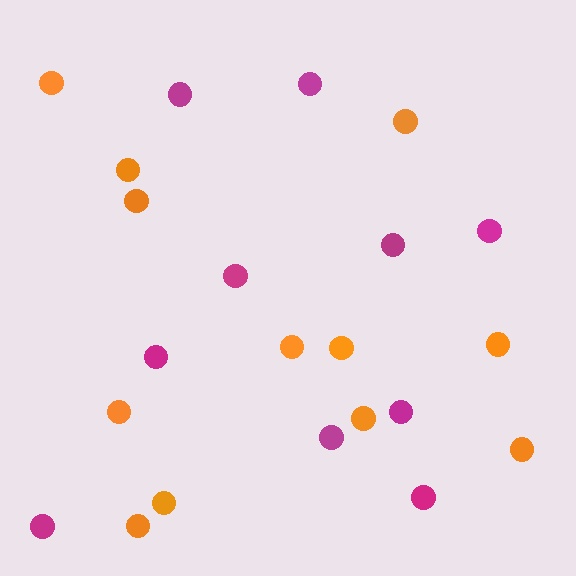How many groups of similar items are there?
There are 2 groups: one group of magenta circles (10) and one group of orange circles (12).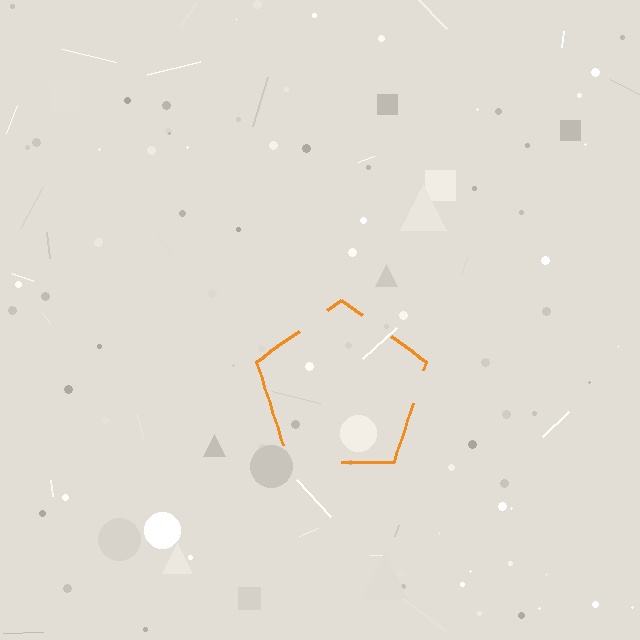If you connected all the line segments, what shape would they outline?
They would outline a pentagon.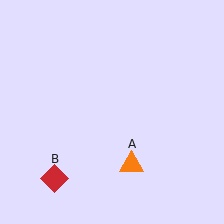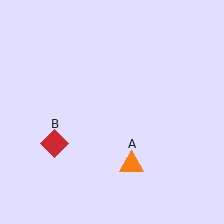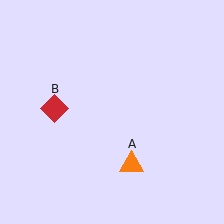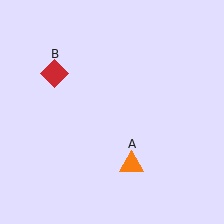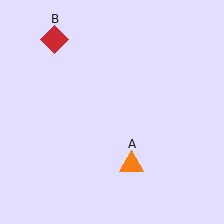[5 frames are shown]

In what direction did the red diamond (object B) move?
The red diamond (object B) moved up.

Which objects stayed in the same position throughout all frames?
Orange triangle (object A) remained stationary.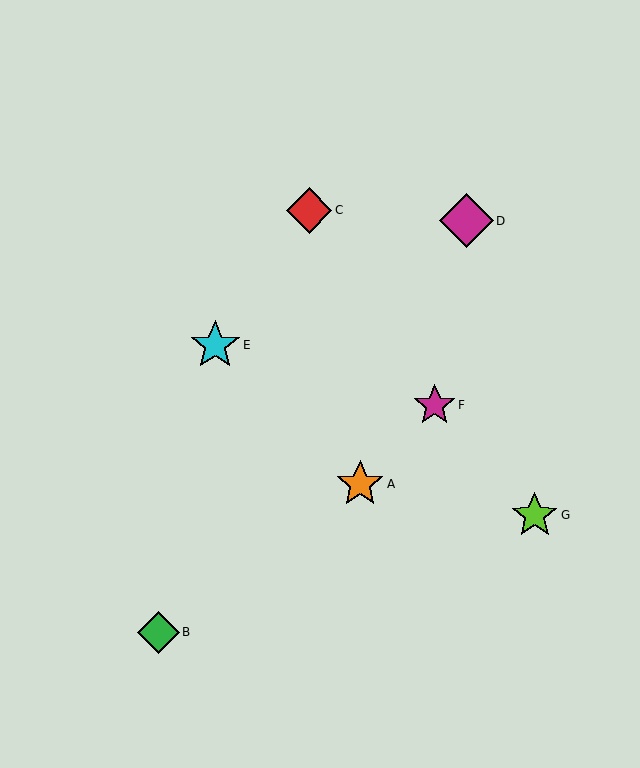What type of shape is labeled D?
Shape D is a magenta diamond.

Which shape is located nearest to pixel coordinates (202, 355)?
The cyan star (labeled E) at (215, 345) is nearest to that location.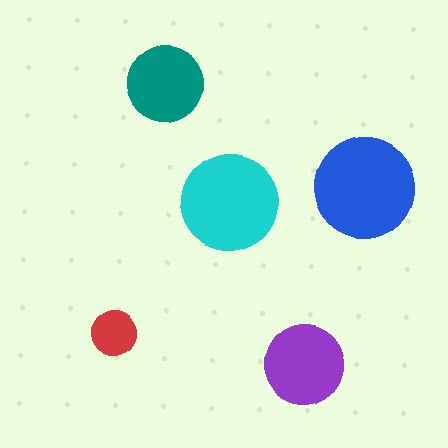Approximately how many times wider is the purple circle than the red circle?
About 2 times wider.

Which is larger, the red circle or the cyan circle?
The cyan one.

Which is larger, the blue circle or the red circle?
The blue one.